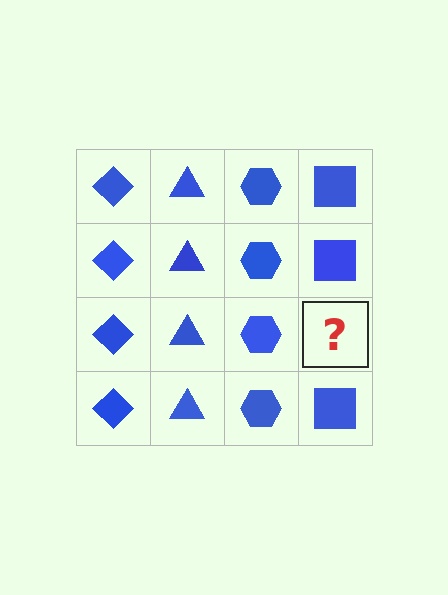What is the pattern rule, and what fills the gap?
The rule is that each column has a consistent shape. The gap should be filled with a blue square.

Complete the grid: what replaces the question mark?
The question mark should be replaced with a blue square.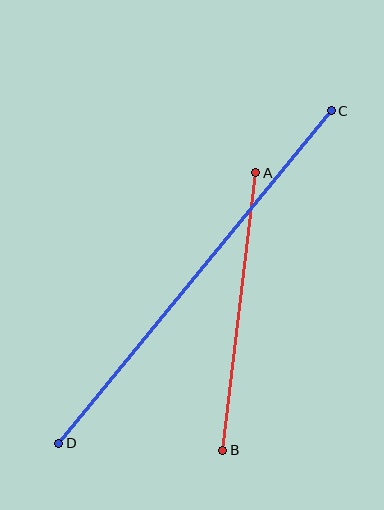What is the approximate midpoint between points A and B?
The midpoint is at approximately (239, 311) pixels.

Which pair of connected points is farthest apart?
Points C and D are farthest apart.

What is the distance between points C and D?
The distance is approximately 430 pixels.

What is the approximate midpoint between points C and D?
The midpoint is at approximately (195, 277) pixels.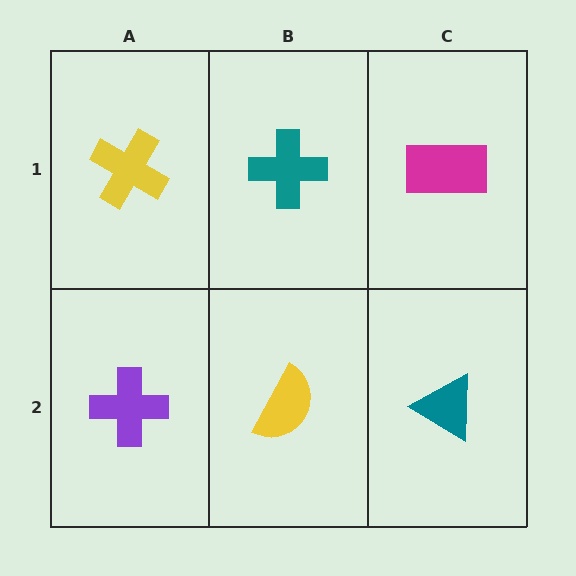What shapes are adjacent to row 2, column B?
A teal cross (row 1, column B), a purple cross (row 2, column A), a teal triangle (row 2, column C).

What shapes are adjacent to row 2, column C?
A magenta rectangle (row 1, column C), a yellow semicircle (row 2, column B).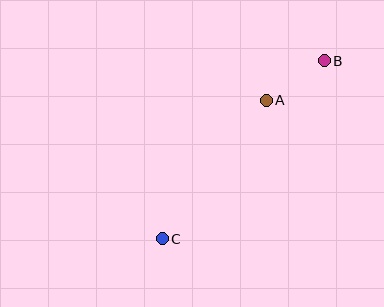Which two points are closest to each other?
Points A and B are closest to each other.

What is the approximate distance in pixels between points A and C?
The distance between A and C is approximately 174 pixels.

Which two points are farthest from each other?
Points B and C are farthest from each other.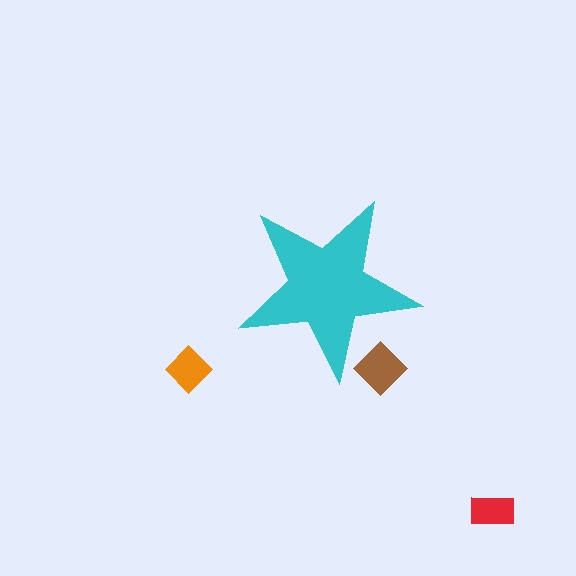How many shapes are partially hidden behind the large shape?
1 shape is partially hidden.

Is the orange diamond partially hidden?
No, the orange diamond is fully visible.